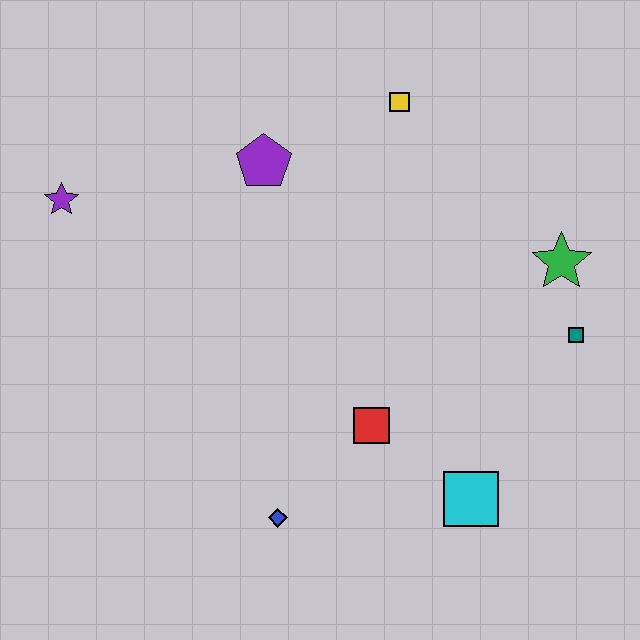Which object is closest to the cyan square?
The red square is closest to the cyan square.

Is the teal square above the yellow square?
No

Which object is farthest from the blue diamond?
The yellow square is farthest from the blue diamond.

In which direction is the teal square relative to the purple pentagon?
The teal square is to the right of the purple pentagon.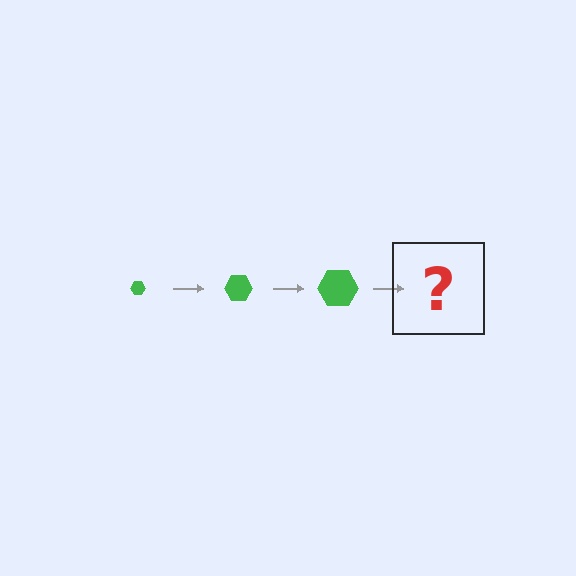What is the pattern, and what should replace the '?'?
The pattern is that the hexagon gets progressively larger each step. The '?' should be a green hexagon, larger than the previous one.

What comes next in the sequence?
The next element should be a green hexagon, larger than the previous one.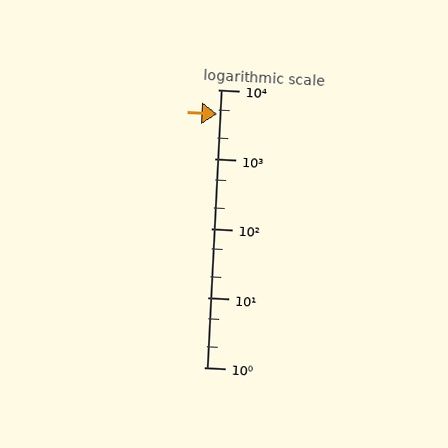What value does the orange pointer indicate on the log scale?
The pointer indicates approximately 4400.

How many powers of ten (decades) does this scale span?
The scale spans 4 decades, from 1 to 10000.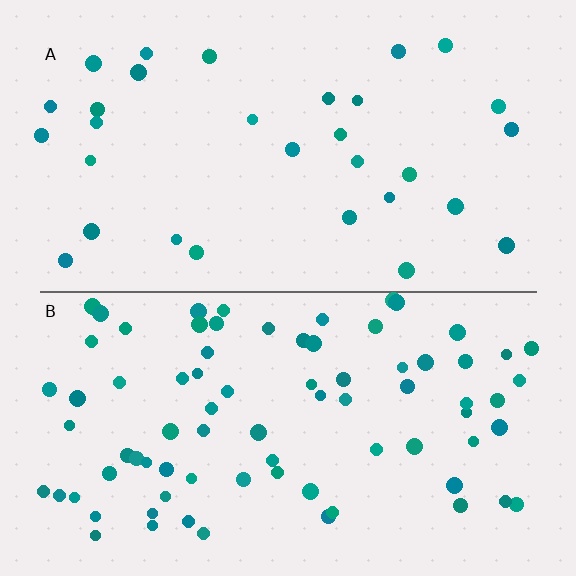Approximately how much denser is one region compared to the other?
Approximately 2.6× — region B over region A.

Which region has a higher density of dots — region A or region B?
B (the bottom).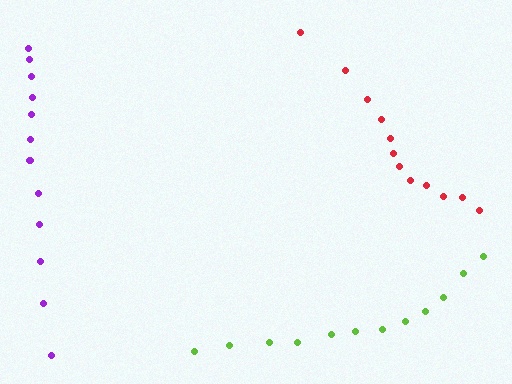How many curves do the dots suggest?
There are 3 distinct paths.